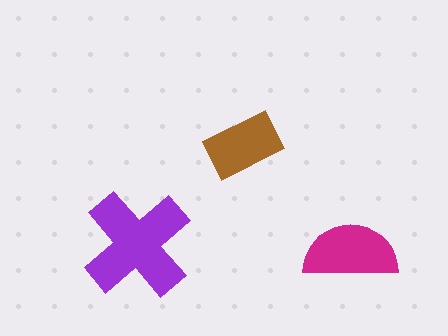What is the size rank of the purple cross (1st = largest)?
1st.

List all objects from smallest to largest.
The brown rectangle, the magenta semicircle, the purple cross.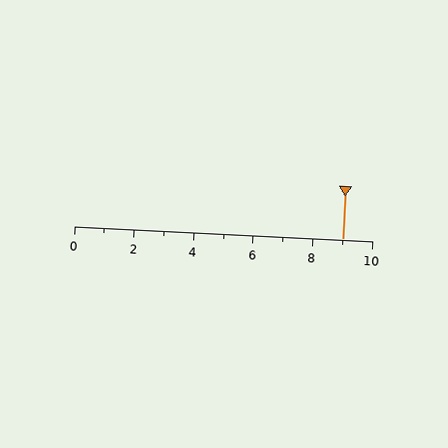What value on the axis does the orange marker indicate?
The marker indicates approximately 9.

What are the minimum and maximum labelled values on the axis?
The axis runs from 0 to 10.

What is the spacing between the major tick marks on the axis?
The major ticks are spaced 2 apart.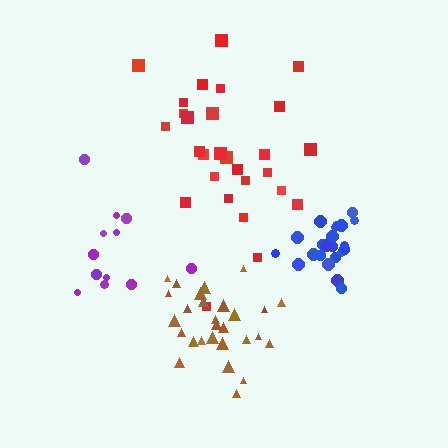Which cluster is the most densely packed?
Blue.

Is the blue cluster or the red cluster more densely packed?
Blue.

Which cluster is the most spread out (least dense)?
Red.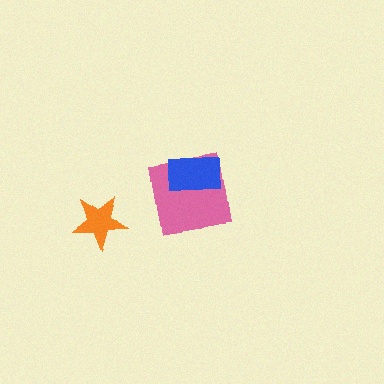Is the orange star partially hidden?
No, no other shape covers it.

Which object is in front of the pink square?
The blue rectangle is in front of the pink square.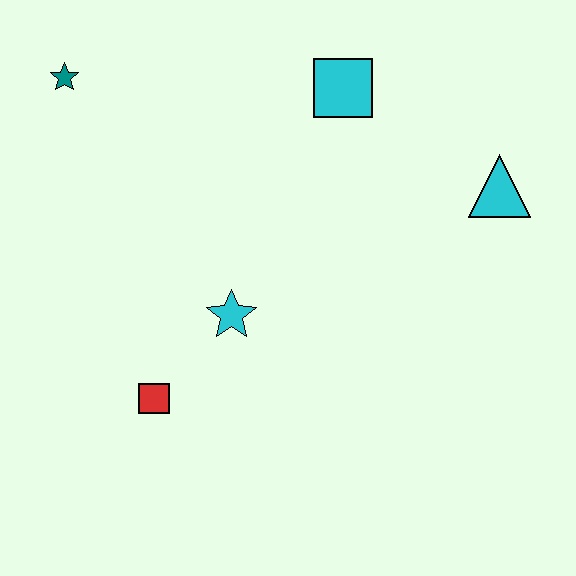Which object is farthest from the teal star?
The cyan triangle is farthest from the teal star.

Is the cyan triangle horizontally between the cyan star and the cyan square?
No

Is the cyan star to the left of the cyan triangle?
Yes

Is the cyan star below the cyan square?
Yes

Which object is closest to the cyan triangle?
The cyan square is closest to the cyan triangle.